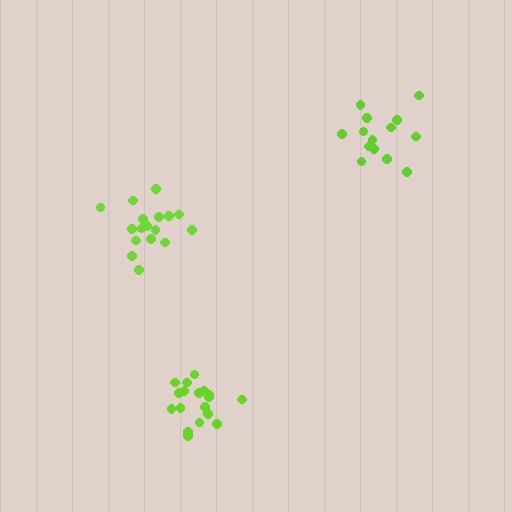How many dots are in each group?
Group 1: 18 dots, Group 2: 19 dots, Group 3: 14 dots (51 total).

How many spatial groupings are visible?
There are 3 spatial groupings.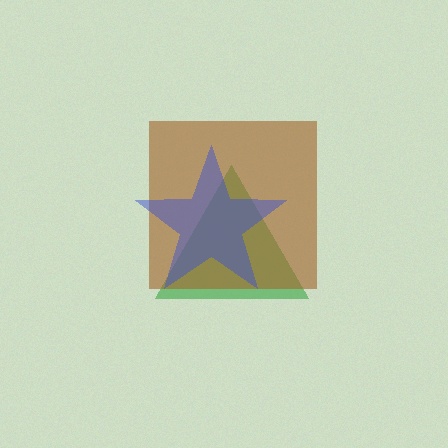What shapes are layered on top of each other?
The layered shapes are: a green triangle, a brown square, a blue star.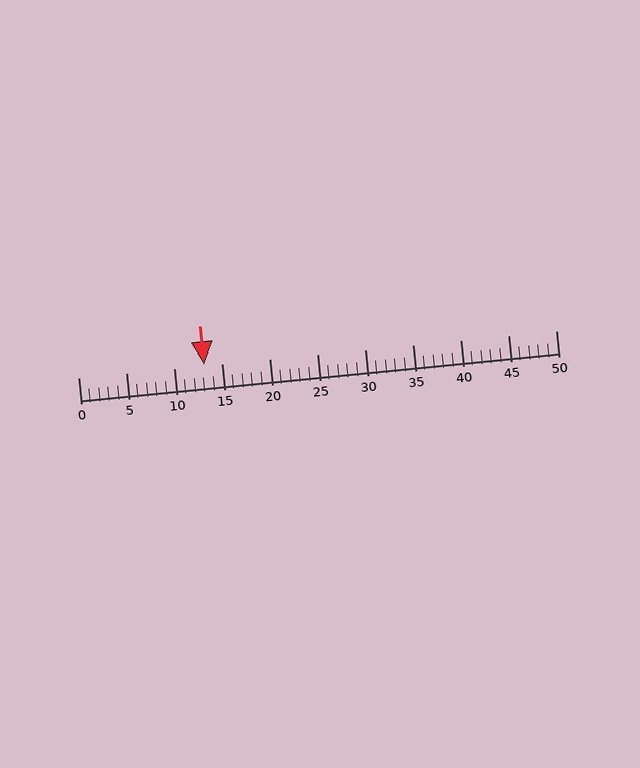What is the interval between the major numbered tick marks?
The major tick marks are spaced 5 units apart.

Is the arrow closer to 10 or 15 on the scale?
The arrow is closer to 15.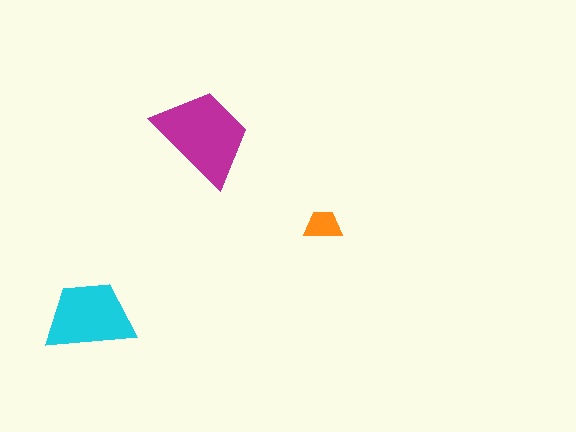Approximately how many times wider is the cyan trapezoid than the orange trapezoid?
About 2.5 times wider.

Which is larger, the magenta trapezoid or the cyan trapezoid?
The magenta one.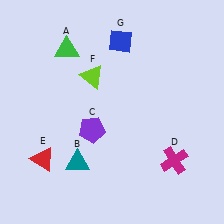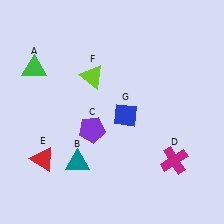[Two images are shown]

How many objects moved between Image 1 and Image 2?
2 objects moved between the two images.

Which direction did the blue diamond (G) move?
The blue diamond (G) moved down.